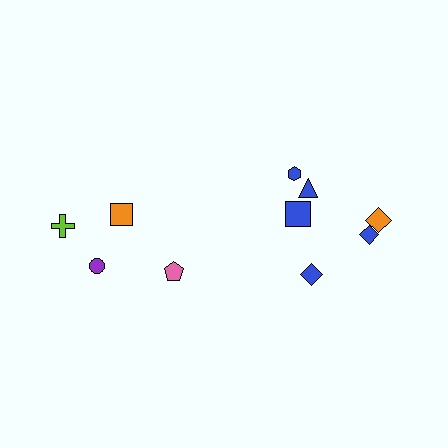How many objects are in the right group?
There are 6 objects.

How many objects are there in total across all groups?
There are 10 objects.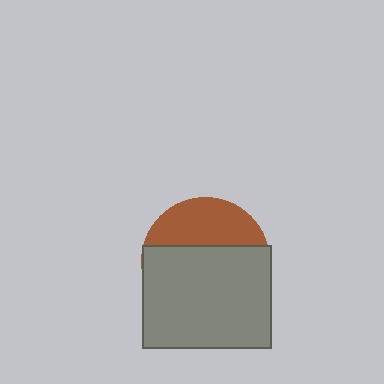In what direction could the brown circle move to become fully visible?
The brown circle could move up. That would shift it out from behind the gray rectangle entirely.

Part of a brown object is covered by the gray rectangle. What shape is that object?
It is a circle.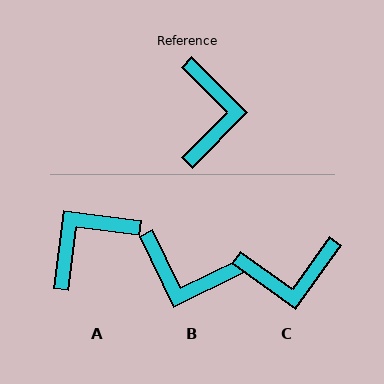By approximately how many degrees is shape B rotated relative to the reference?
Approximately 109 degrees clockwise.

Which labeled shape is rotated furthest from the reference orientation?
A, about 128 degrees away.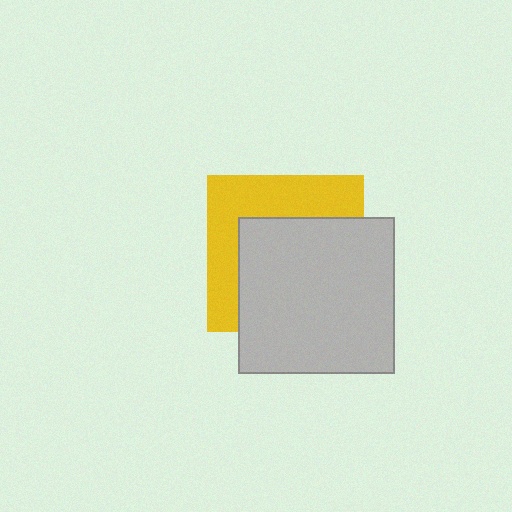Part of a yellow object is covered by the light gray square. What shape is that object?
It is a square.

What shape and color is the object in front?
The object in front is a light gray square.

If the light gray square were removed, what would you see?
You would see the complete yellow square.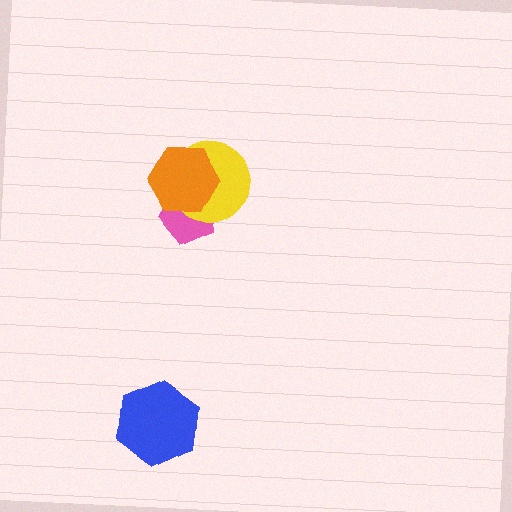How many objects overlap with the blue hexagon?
0 objects overlap with the blue hexagon.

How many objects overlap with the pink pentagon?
2 objects overlap with the pink pentagon.